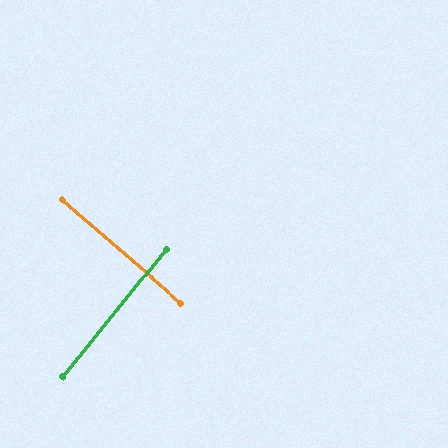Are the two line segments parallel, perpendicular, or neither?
Perpendicular — they meet at approximately 88°.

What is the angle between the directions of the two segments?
Approximately 88 degrees.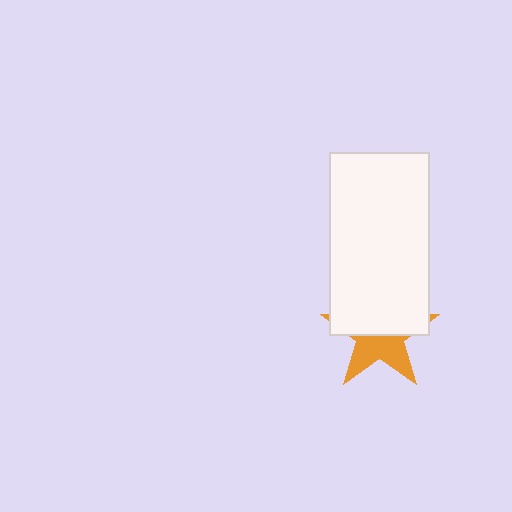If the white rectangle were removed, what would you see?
You would see the complete orange star.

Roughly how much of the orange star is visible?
About half of it is visible (roughly 45%).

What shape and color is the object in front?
The object in front is a white rectangle.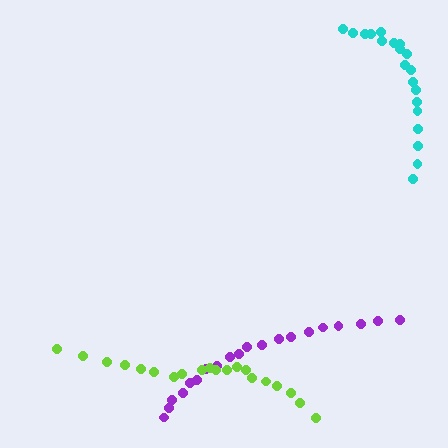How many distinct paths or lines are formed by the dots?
There are 3 distinct paths.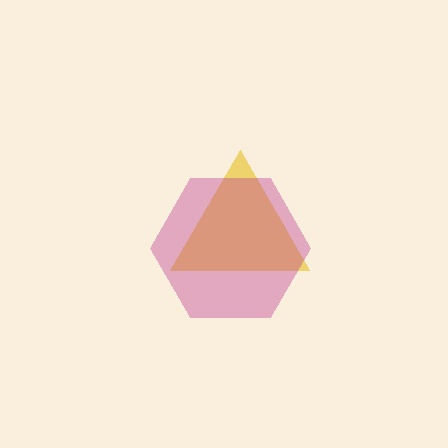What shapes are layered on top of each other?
The layered shapes are: a yellow triangle, a magenta hexagon.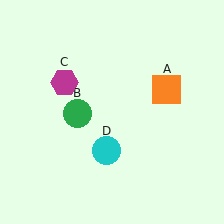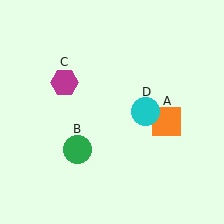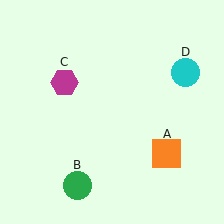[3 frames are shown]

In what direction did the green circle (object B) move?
The green circle (object B) moved down.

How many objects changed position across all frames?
3 objects changed position: orange square (object A), green circle (object B), cyan circle (object D).